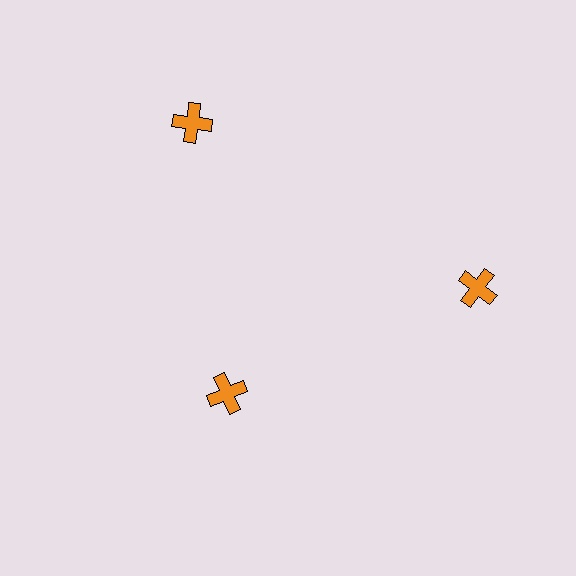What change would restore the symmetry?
The symmetry would be restored by moving it outward, back onto the ring so that all 3 crosses sit at equal angles and equal distance from the center.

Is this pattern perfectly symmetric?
No. The 3 orange crosses are arranged in a ring, but one element near the 7 o'clock position is pulled inward toward the center, breaking the 3-fold rotational symmetry.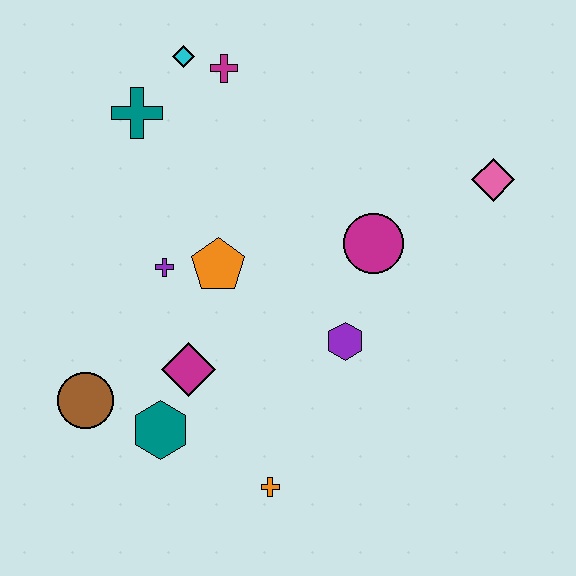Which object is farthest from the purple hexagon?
The cyan diamond is farthest from the purple hexagon.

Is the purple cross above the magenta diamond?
Yes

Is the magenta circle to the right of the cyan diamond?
Yes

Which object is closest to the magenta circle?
The purple hexagon is closest to the magenta circle.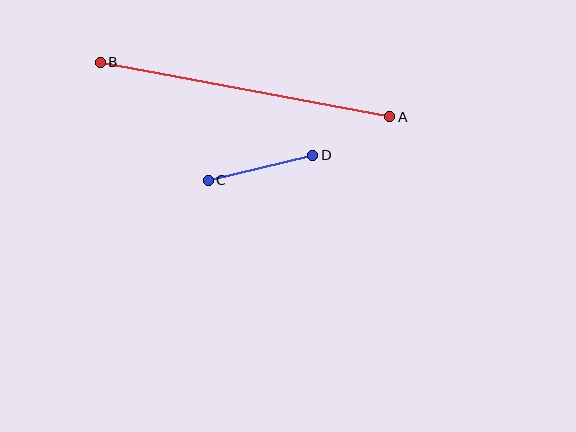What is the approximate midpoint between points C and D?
The midpoint is at approximately (260, 168) pixels.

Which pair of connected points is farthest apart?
Points A and B are farthest apart.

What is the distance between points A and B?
The distance is approximately 294 pixels.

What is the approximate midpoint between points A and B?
The midpoint is at approximately (245, 89) pixels.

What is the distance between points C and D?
The distance is approximately 107 pixels.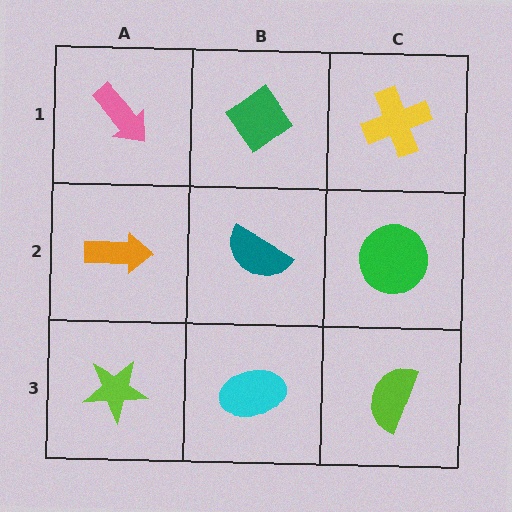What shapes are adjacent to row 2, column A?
A pink arrow (row 1, column A), a lime star (row 3, column A), a teal semicircle (row 2, column B).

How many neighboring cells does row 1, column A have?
2.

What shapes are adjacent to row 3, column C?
A green circle (row 2, column C), a cyan ellipse (row 3, column B).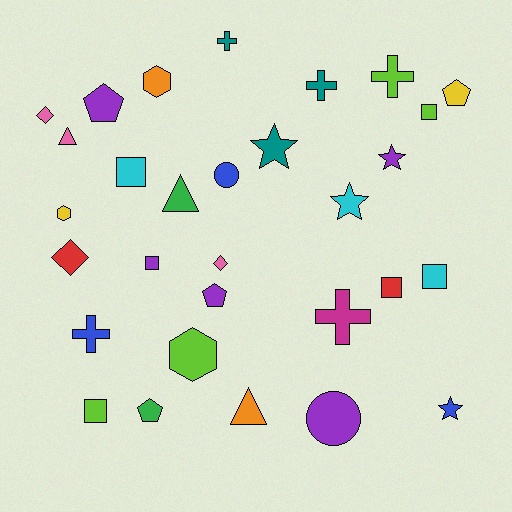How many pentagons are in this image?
There are 4 pentagons.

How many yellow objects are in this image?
There are 2 yellow objects.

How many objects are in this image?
There are 30 objects.